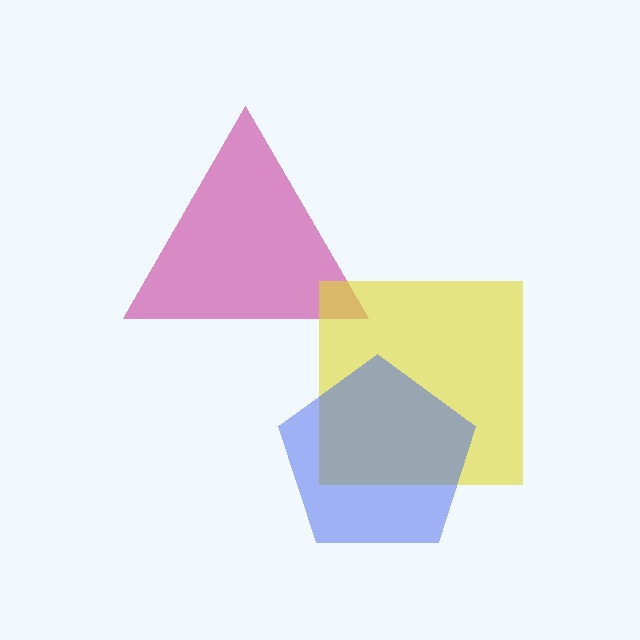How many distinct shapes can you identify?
There are 3 distinct shapes: a magenta triangle, a yellow square, a blue pentagon.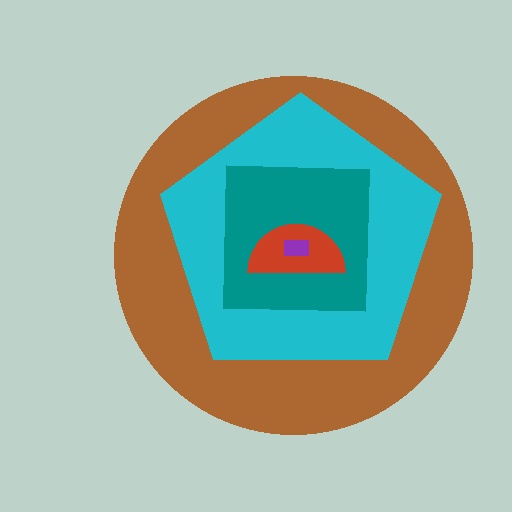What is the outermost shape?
The brown circle.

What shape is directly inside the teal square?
The red semicircle.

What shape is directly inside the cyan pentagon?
The teal square.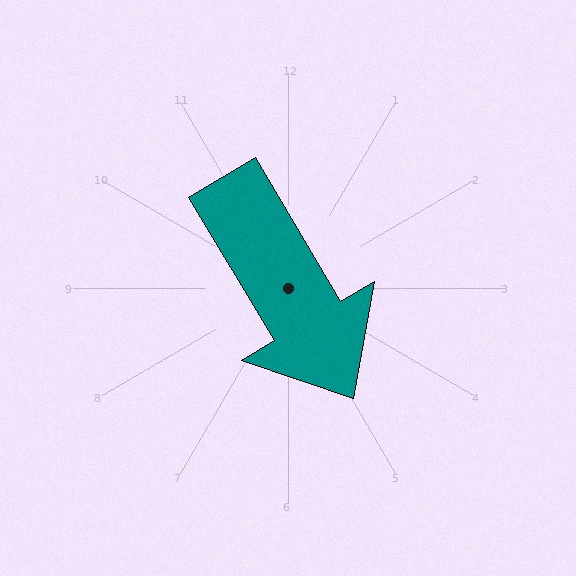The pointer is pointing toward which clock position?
Roughly 5 o'clock.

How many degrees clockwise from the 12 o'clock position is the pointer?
Approximately 149 degrees.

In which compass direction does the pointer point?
Southeast.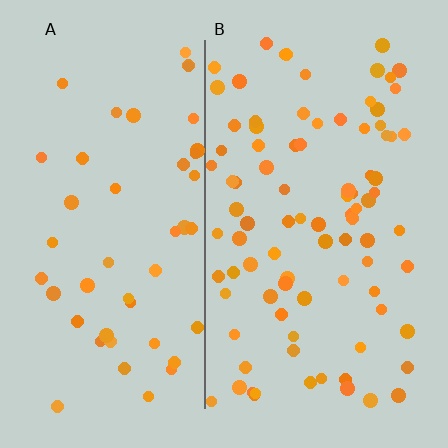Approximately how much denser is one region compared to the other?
Approximately 1.9× — region B over region A.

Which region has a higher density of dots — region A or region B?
B (the right).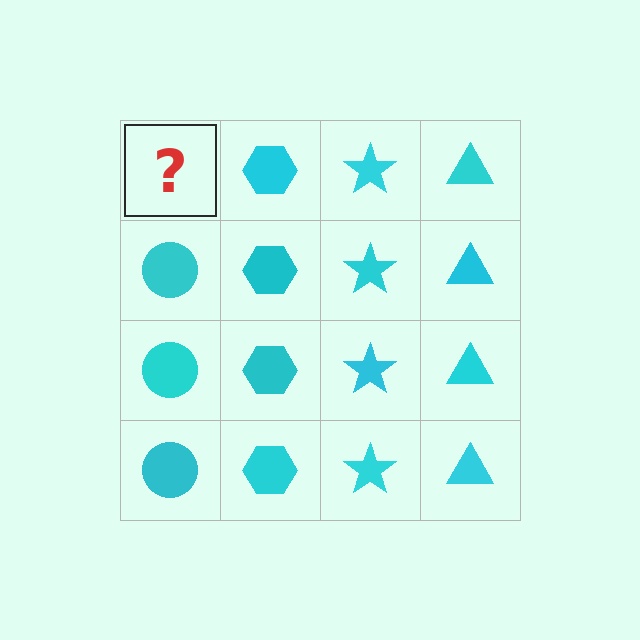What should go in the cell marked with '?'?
The missing cell should contain a cyan circle.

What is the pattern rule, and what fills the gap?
The rule is that each column has a consistent shape. The gap should be filled with a cyan circle.